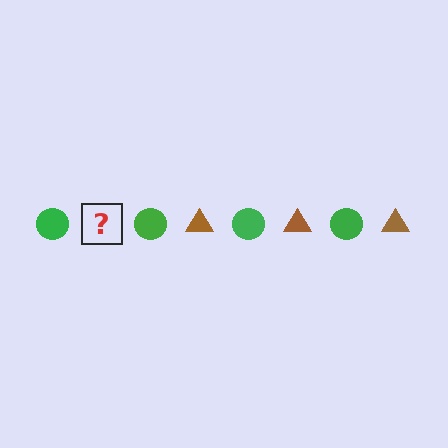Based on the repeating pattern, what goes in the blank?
The blank should be a brown triangle.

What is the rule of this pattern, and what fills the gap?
The rule is that the pattern alternates between green circle and brown triangle. The gap should be filled with a brown triangle.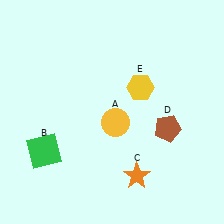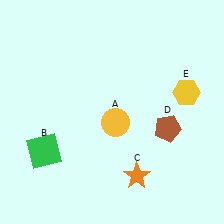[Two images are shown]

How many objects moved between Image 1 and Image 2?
1 object moved between the two images.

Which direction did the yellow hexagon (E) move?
The yellow hexagon (E) moved right.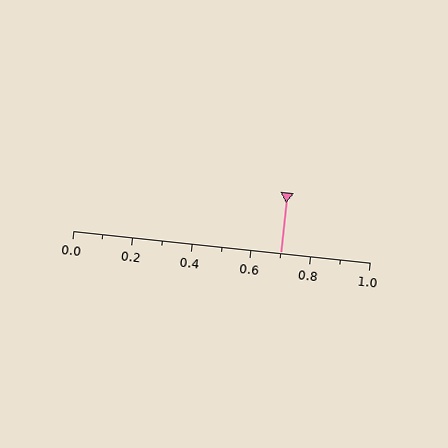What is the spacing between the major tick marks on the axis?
The major ticks are spaced 0.2 apart.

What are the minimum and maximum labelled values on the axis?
The axis runs from 0.0 to 1.0.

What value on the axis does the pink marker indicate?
The marker indicates approximately 0.7.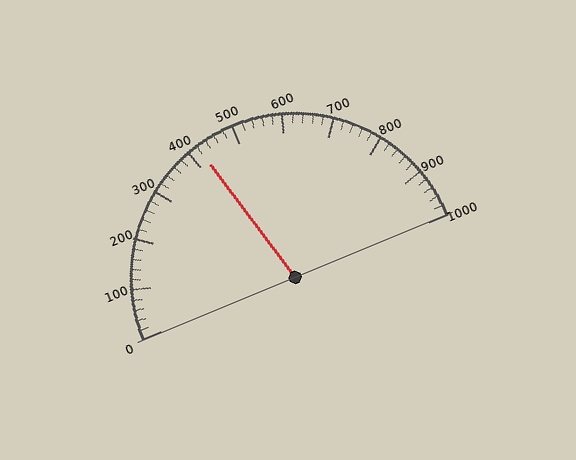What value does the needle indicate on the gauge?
The needle indicates approximately 420.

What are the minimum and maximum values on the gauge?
The gauge ranges from 0 to 1000.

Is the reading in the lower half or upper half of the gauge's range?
The reading is in the lower half of the range (0 to 1000).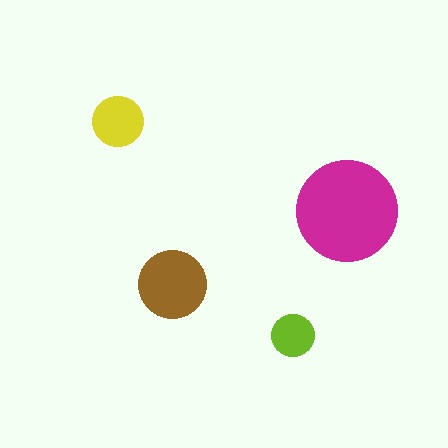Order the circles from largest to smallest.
the magenta one, the brown one, the yellow one, the lime one.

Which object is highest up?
The yellow circle is topmost.